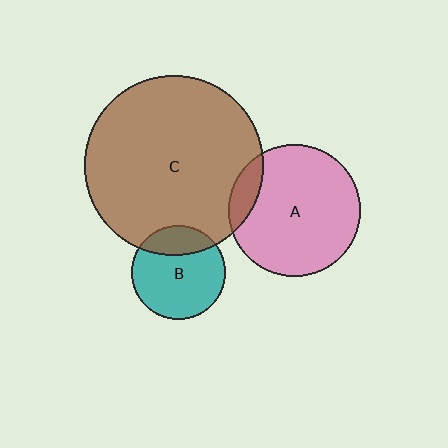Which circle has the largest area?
Circle C (brown).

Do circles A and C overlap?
Yes.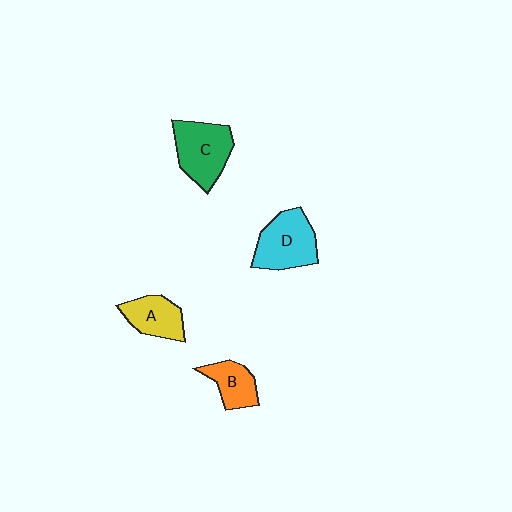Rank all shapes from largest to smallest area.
From largest to smallest: C (green), D (cyan), A (yellow), B (orange).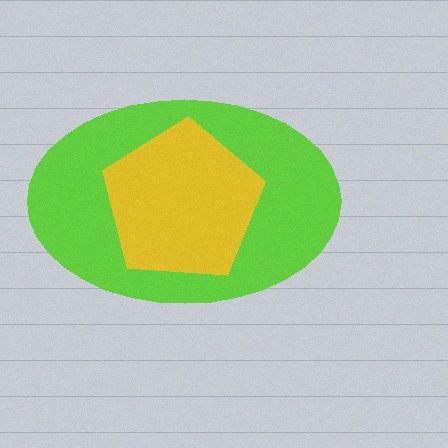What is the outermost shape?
The lime ellipse.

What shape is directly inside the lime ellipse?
The yellow pentagon.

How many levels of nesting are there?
2.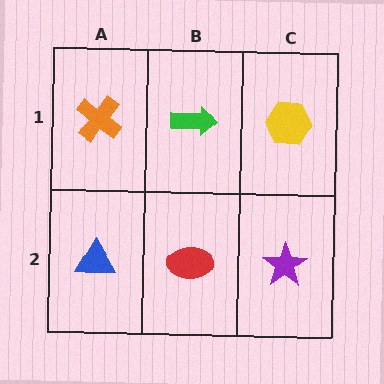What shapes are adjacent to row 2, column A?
An orange cross (row 1, column A), a red ellipse (row 2, column B).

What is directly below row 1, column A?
A blue triangle.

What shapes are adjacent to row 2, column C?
A yellow hexagon (row 1, column C), a red ellipse (row 2, column B).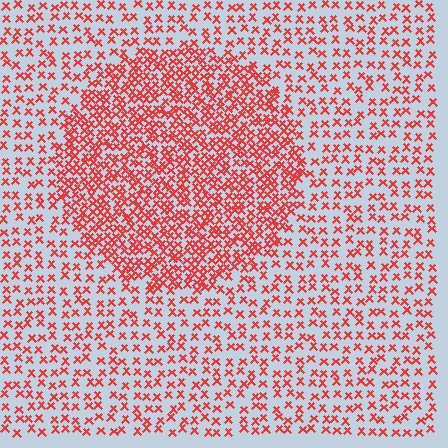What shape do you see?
I see a circle.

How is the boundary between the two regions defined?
The boundary is defined by a change in element density (approximately 2.2x ratio). All elements are the same color, size, and shape.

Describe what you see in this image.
The image contains small red elements arranged at two different densities. A circle-shaped region is visible where the elements are more densely packed than the surrounding area.